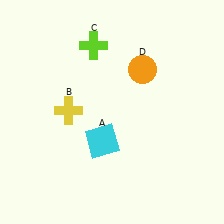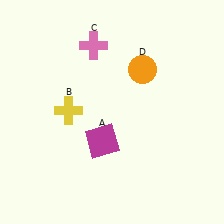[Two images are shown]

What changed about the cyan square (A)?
In Image 1, A is cyan. In Image 2, it changed to magenta.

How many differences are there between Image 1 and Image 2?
There are 2 differences between the two images.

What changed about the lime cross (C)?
In Image 1, C is lime. In Image 2, it changed to pink.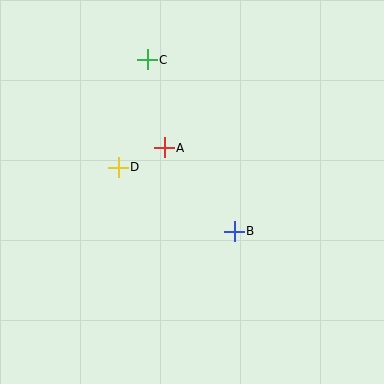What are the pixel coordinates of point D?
Point D is at (118, 167).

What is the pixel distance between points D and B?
The distance between D and B is 133 pixels.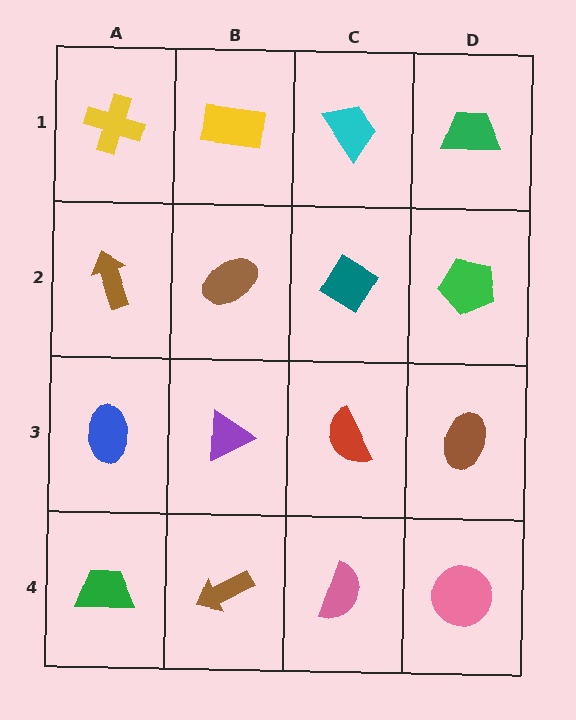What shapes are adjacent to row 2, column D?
A green trapezoid (row 1, column D), a brown ellipse (row 3, column D), a teal diamond (row 2, column C).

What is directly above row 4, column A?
A blue ellipse.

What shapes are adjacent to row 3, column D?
A green pentagon (row 2, column D), a pink circle (row 4, column D), a red semicircle (row 3, column C).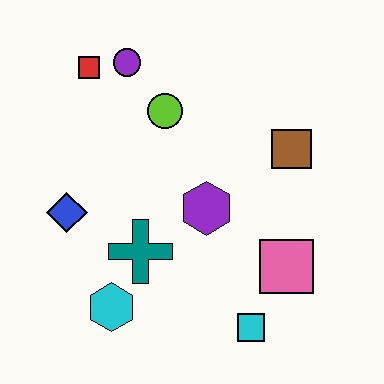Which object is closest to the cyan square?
The pink square is closest to the cyan square.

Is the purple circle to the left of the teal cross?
Yes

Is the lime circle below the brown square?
No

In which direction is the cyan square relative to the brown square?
The cyan square is below the brown square.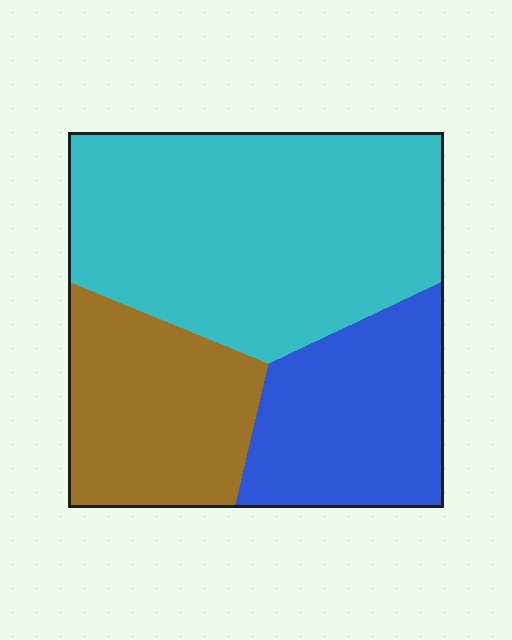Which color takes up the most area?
Cyan, at roughly 50%.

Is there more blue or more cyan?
Cyan.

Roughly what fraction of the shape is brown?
Brown covers 25% of the shape.